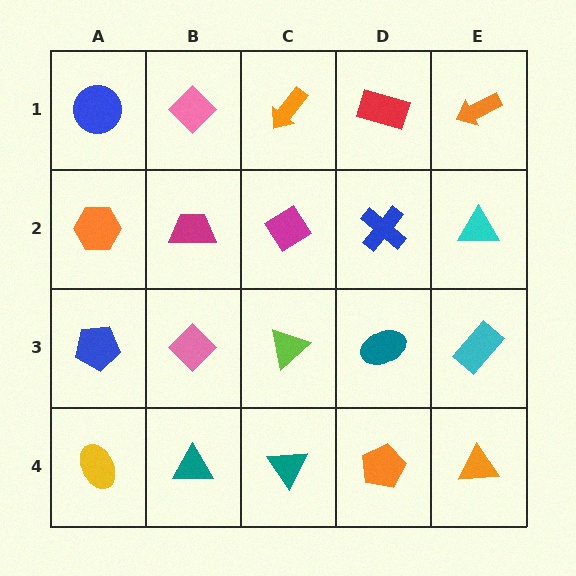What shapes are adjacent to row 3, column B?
A magenta trapezoid (row 2, column B), a teal triangle (row 4, column B), a blue pentagon (row 3, column A), a lime triangle (row 3, column C).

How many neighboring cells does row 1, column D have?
3.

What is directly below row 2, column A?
A blue pentagon.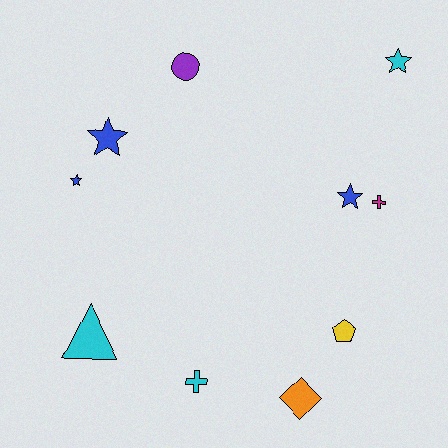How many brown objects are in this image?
There are no brown objects.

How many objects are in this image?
There are 10 objects.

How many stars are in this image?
There are 4 stars.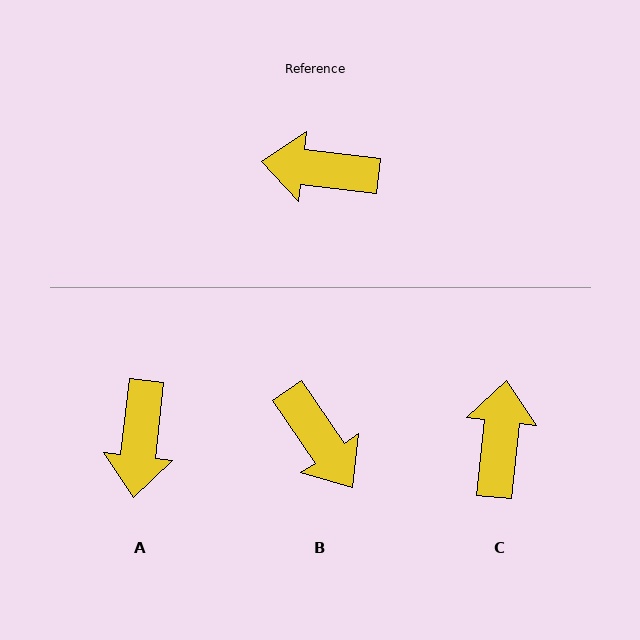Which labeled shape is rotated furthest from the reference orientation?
B, about 131 degrees away.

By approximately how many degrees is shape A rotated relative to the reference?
Approximately 90 degrees counter-clockwise.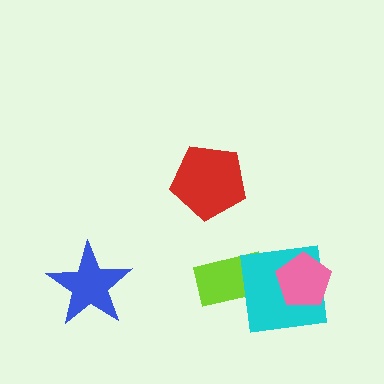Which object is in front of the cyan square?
The pink pentagon is in front of the cyan square.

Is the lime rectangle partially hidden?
Yes, it is partially covered by another shape.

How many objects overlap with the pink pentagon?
1 object overlaps with the pink pentagon.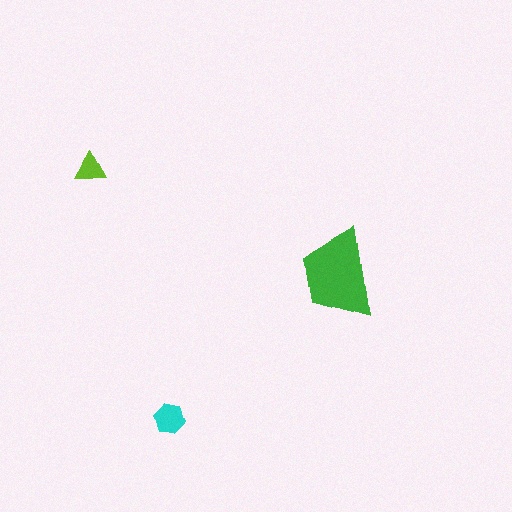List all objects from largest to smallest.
The green trapezoid, the cyan hexagon, the lime triangle.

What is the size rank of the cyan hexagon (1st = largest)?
2nd.